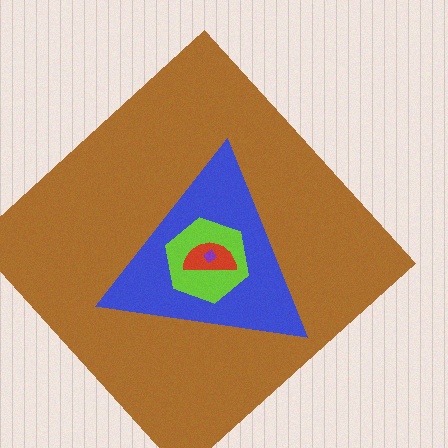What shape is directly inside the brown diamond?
The blue triangle.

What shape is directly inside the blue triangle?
The lime hexagon.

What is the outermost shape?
The brown diamond.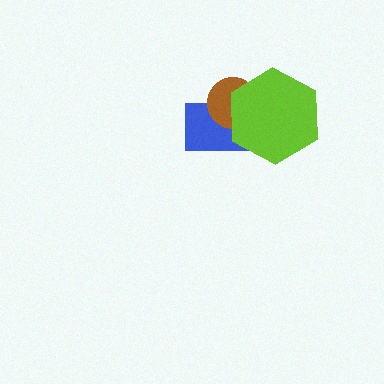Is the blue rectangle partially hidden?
Yes, it is partially covered by another shape.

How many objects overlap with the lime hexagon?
2 objects overlap with the lime hexagon.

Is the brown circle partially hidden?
Yes, it is partially covered by another shape.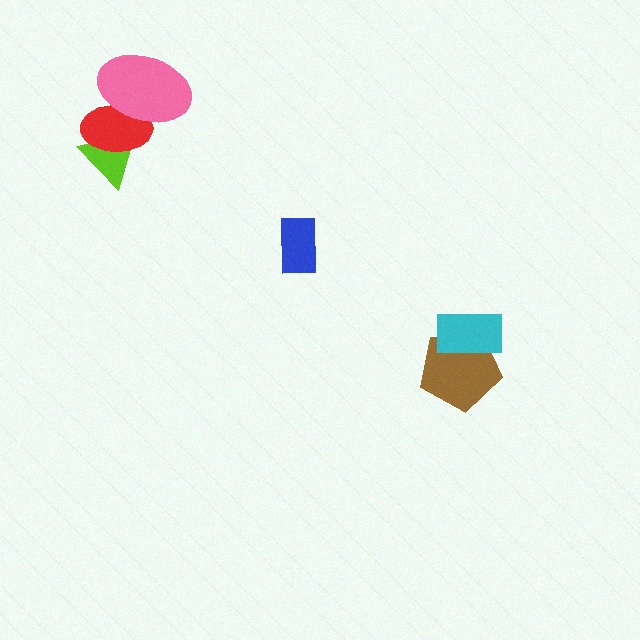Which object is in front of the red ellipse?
The pink ellipse is in front of the red ellipse.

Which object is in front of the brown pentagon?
The cyan rectangle is in front of the brown pentagon.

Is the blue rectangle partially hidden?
No, no other shape covers it.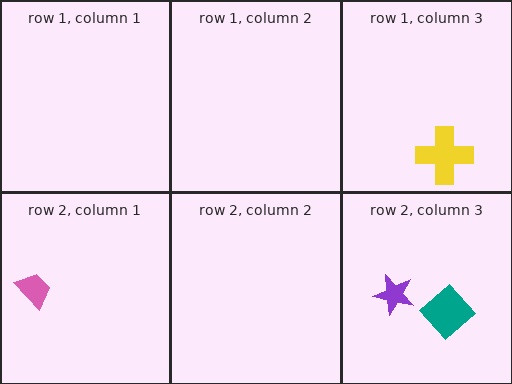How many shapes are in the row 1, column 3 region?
1.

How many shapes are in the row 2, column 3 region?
2.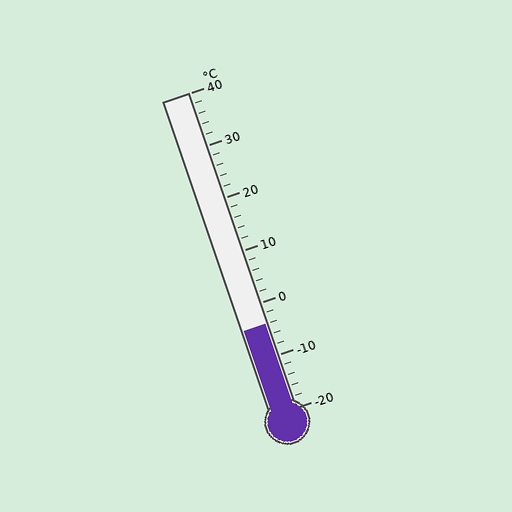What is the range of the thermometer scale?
The thermometer scale ranges from -20°C to 40°C.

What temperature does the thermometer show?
The thermometer shows approximately -4°C.